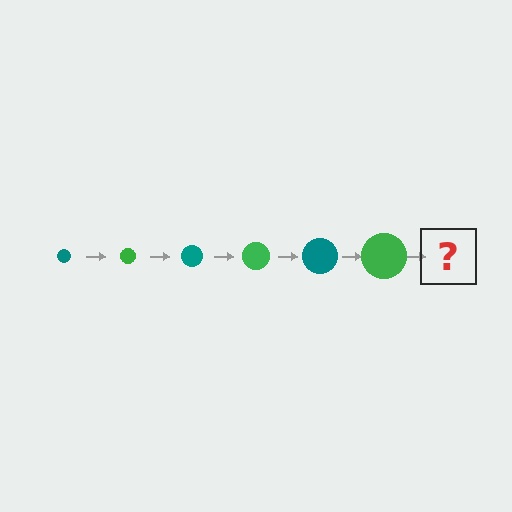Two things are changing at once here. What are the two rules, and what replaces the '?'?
The two rules are that the circle grows larger each step and the color cycles through teal and green. The '?' should be a teal circle, larger than the previous one.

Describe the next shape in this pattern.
It should be a teal circle, larger than the previous one.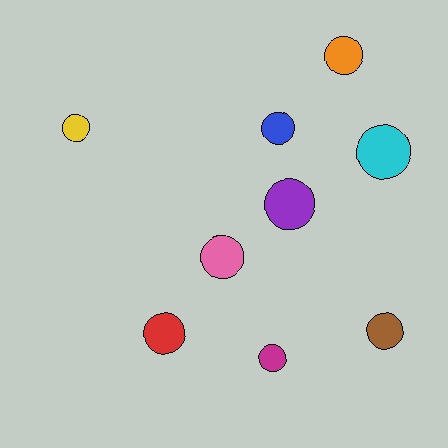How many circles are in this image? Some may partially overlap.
There are 9 circles.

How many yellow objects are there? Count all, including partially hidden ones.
There is 1 yellow object.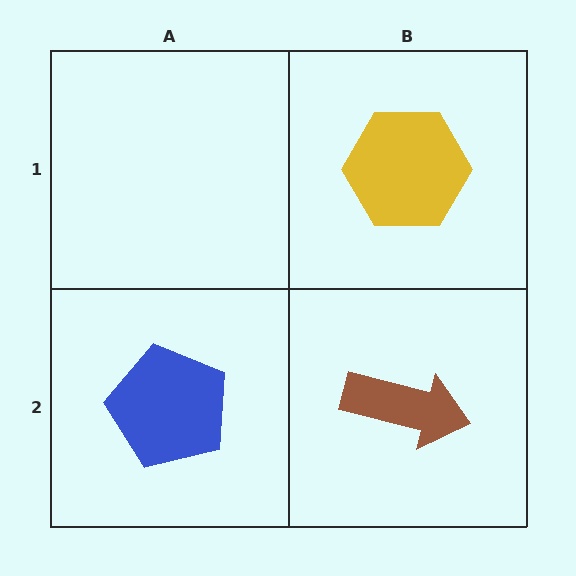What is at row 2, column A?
A blue pentagon.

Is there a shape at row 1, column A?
No, that cell is empty.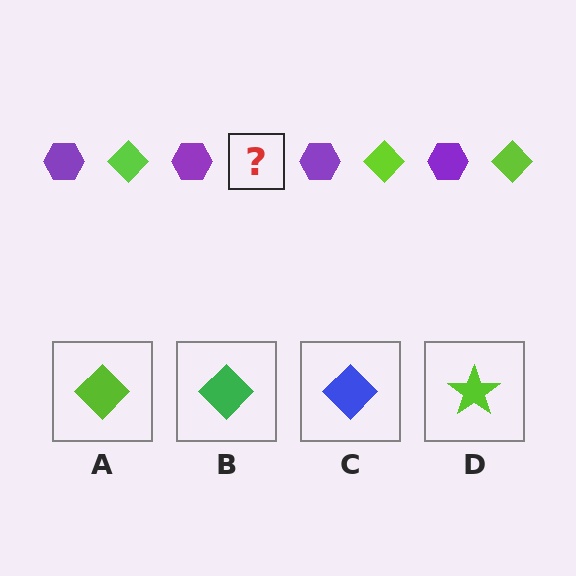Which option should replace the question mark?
Option A.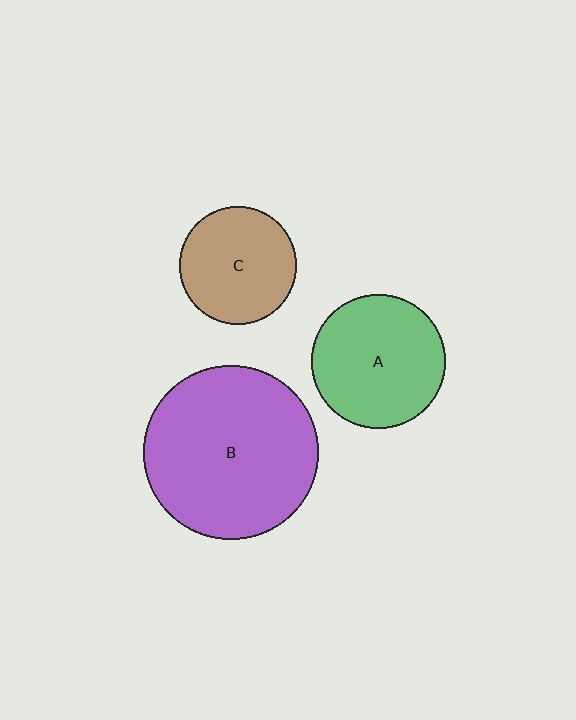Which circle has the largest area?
Circle B (purple).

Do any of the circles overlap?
No, none of the circles overlap.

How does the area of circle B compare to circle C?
Approximately 2.2 times.